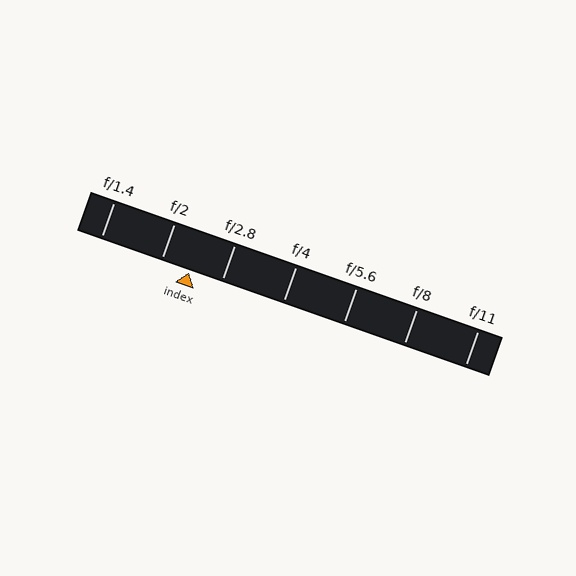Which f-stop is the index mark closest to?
The index mark is closest to f/2.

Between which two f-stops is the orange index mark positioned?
The index mark is between f/2 and f/2.8.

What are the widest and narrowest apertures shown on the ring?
The widest aperture shown is f/1.4 and the narrowest is f/11.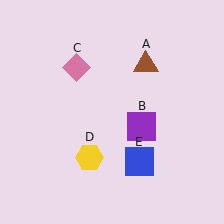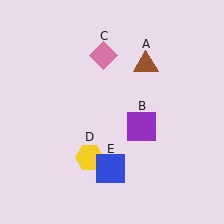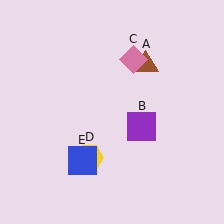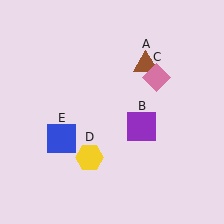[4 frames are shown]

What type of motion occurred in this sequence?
The pink diamond (object C), blue square (object E) rotated clockwise around the center of the scene.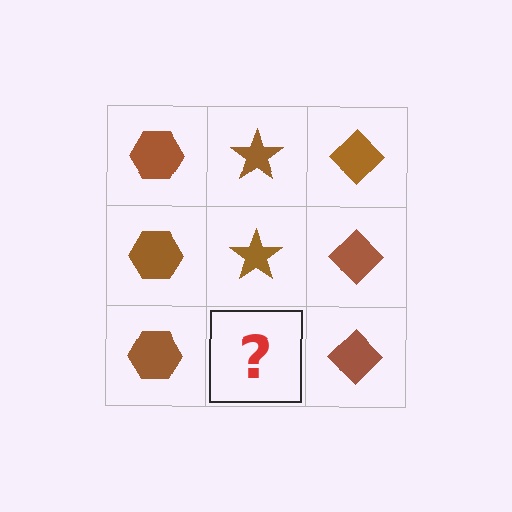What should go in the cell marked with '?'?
The missing cell should contain a brown star.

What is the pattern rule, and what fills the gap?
The rule is that each column has a consistent shape. The gap should be filled with a brown star.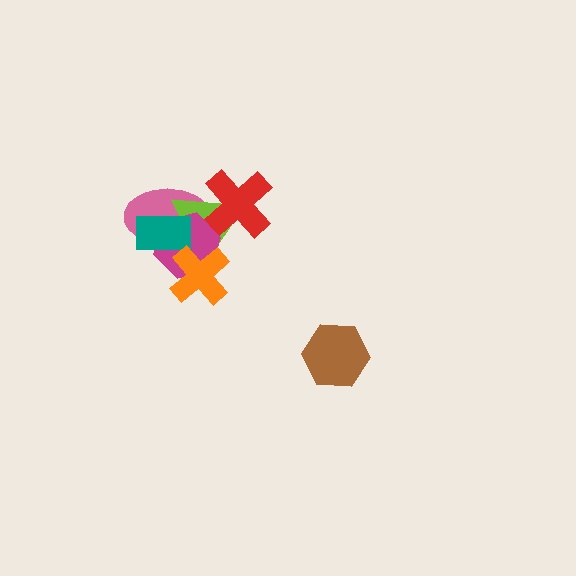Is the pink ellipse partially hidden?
Yes, it is partially covered by another shape.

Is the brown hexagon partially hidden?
No, no other shape covers it.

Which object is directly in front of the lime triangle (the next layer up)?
The red cross is directly in front of the lime triangle.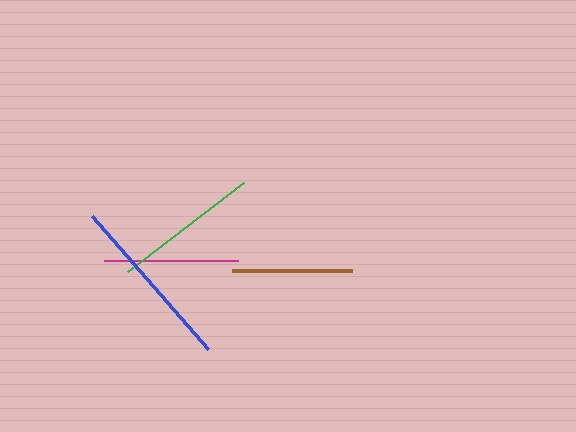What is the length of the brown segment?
The brown segment is approximately 120 pixels long.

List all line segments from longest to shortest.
From longest to shortest: blue, green, magenta, brown.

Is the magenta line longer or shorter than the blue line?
The blue line is longer than the magenta line.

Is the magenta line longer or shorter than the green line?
The green line is longer than the magenta line.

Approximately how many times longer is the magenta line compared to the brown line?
The magenta line is approximately 1.1 times the length of the brown line.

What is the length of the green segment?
The green segment is approximately 147 pixels long.